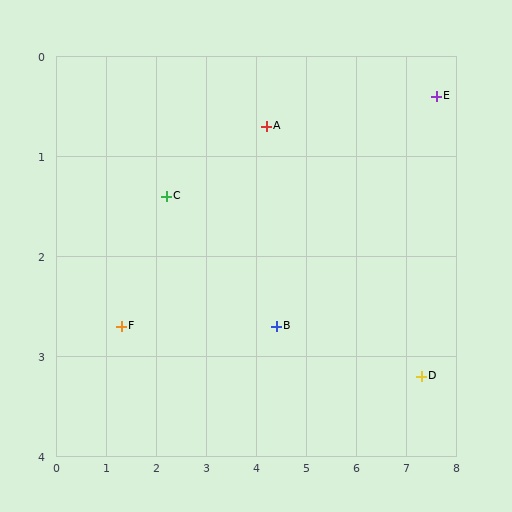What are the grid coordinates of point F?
Point F is at approximately (1.3, 2.7).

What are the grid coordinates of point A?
Point A is at approximately (4.2, 0.7).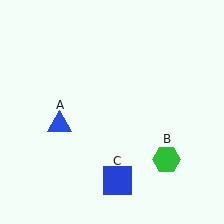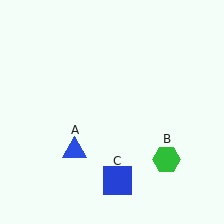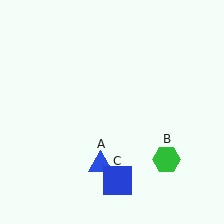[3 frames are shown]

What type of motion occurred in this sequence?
The blue triangle (object A) rotated counterclockwise around the center of the scene.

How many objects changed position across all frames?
1 object changed position: blue triangle (object A).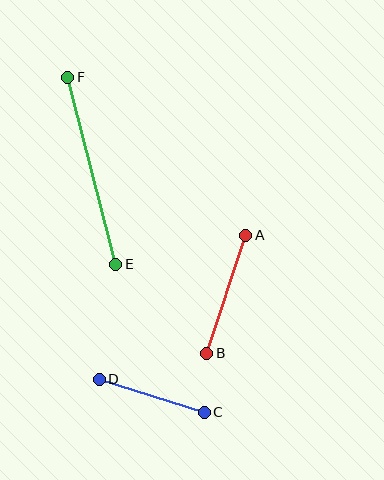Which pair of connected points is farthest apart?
Points E and F are farthest apart.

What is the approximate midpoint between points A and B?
The midpoint is at approximately (226, 294) pixels.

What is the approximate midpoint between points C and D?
The midpoint is at approximately (152, 396) pixels.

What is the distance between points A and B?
The distance is approximately 125 pixels.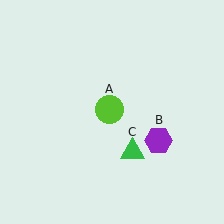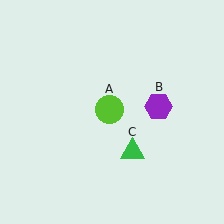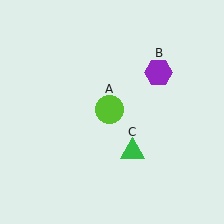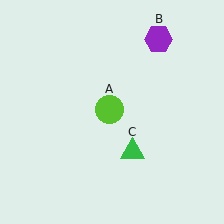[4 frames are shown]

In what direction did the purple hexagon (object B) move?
The purple hexagon (object B) moved up.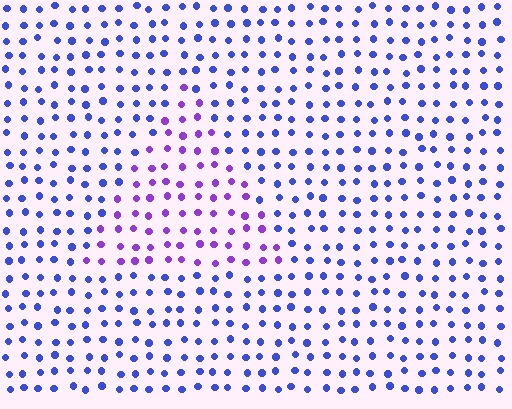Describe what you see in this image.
The image is filled with small blue elements in a uniform arrangement. A triangle-shaped region is visible where the elements are tinted to a slightly different hue, forming a subtle color boundary.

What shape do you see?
I see a triangle.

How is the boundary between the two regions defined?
The boundary is defined purely by a slight shift in hue (about 43 degrees). Spacing, size, and orientation are identical on both sides.